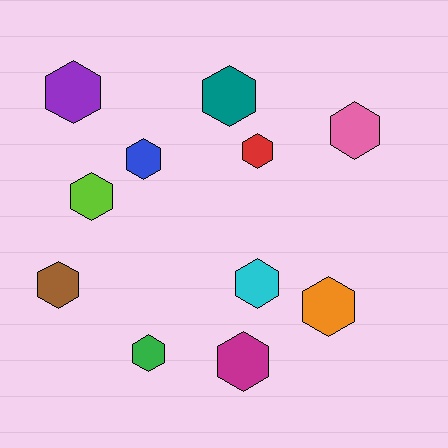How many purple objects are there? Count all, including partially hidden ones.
There is 1 purple object.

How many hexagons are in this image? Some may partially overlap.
There are 11 hexagons.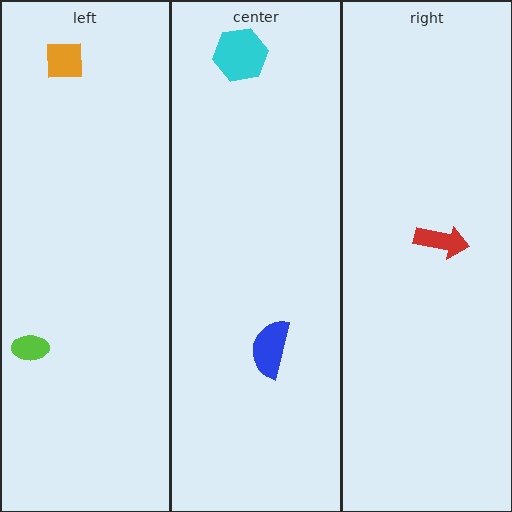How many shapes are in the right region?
1.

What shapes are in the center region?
The cyan hexagon, the blue semicircle.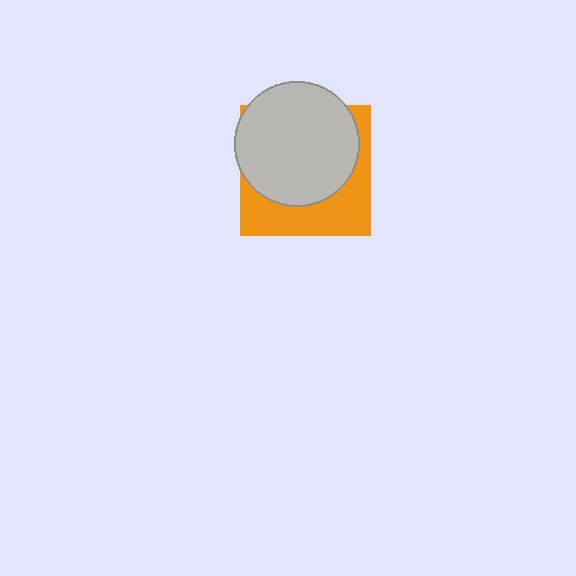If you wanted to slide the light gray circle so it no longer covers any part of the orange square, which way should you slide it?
Slide it up — that is the most direct way to separate the two shapes.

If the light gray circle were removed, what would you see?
You would see the complete orange square.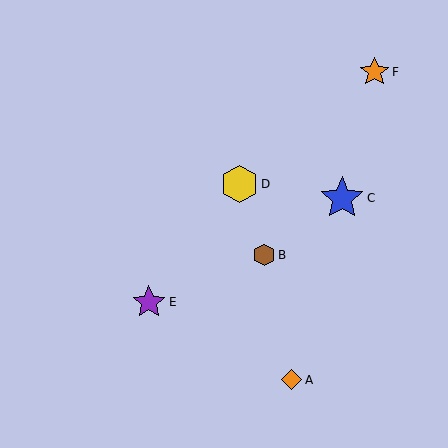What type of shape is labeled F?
Shape F is an orange star.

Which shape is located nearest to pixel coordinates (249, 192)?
The yellow hexagon (labeled D) at (240, 184) is nearest to that location.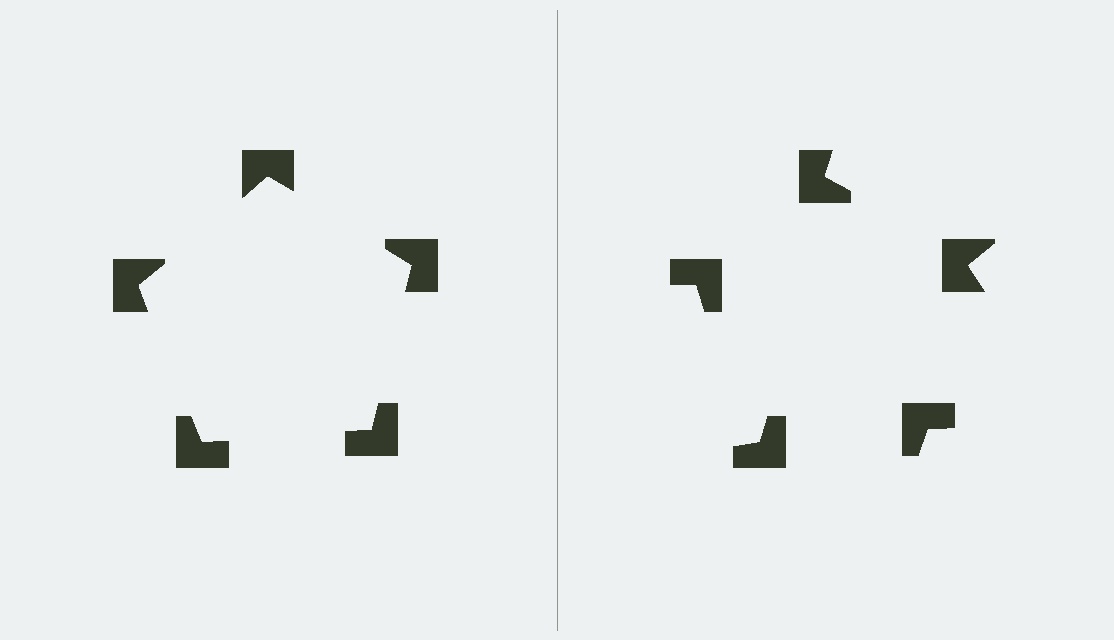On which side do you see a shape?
An illusory pentagon appears on the left side. On the right side the wedge cuts are rotated, so no coherent shape forms.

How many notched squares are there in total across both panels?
10 — 5 on each side.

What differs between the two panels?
The notched squares are positioned identically on both sides; only the wedge orientations differ. On the left they align to a pentagon; on the right they are misaligned.